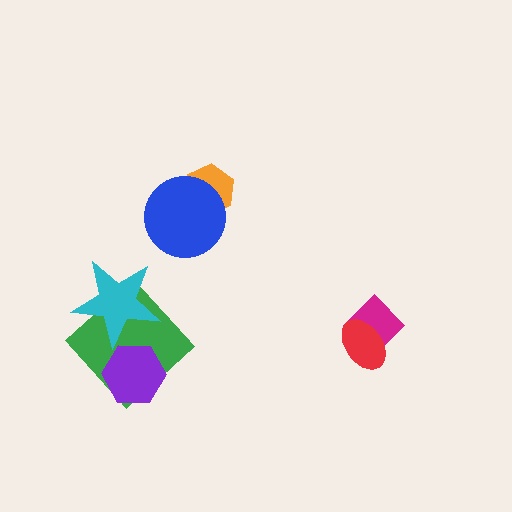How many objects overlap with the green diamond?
2 objects overlap with the green diamond.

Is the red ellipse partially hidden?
No, no other shape covers it.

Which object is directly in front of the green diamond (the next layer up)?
The cyan star is directly in front of the green diamond.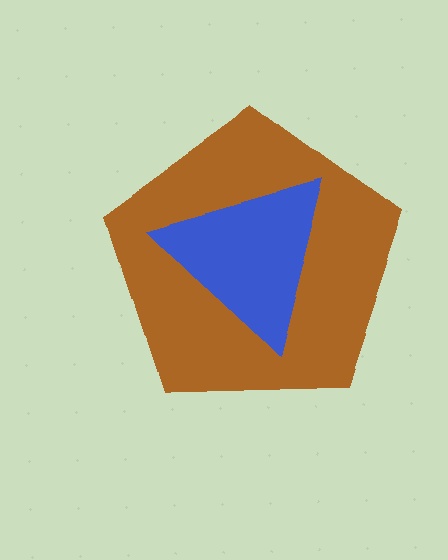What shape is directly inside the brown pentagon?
The blue triangle.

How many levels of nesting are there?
2.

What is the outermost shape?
The brown pentagon.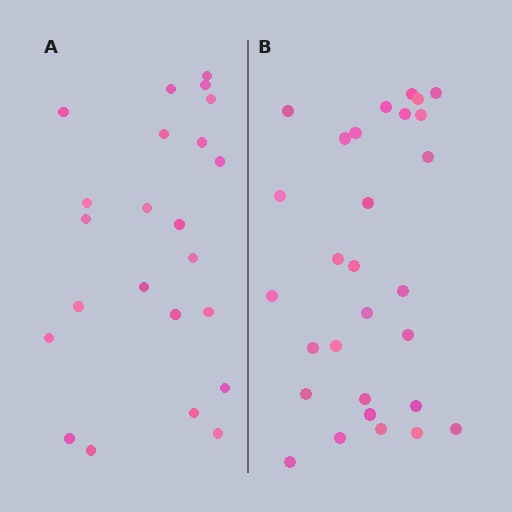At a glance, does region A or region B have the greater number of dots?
Region B (the right region) has more dots.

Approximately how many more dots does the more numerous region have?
Region B has about 6 more dots than region A.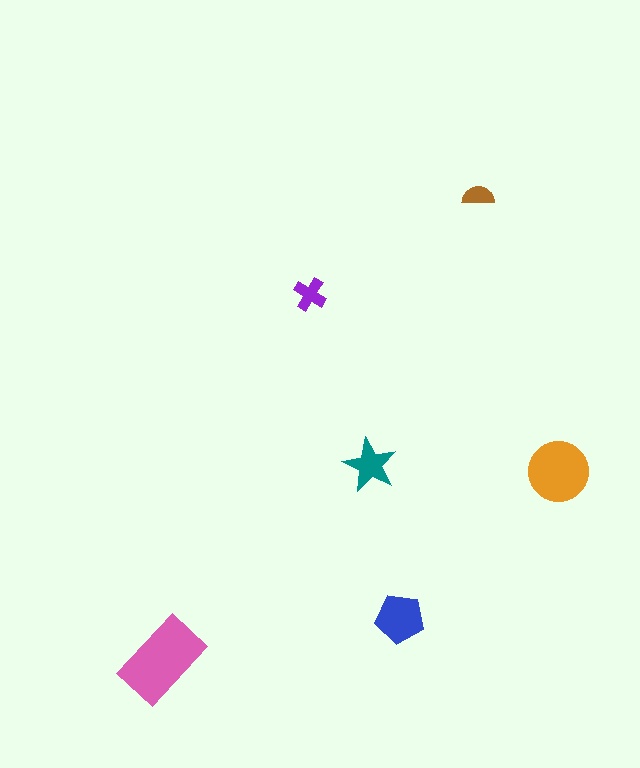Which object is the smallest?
The brown semicircle.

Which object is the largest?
The pink rectangle.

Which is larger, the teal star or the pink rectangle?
The pink rectangle.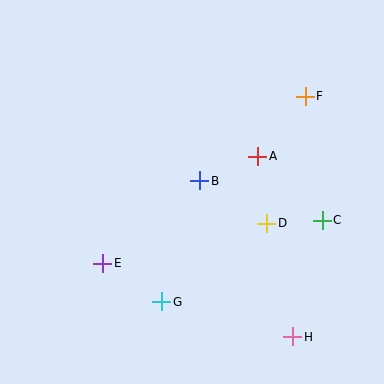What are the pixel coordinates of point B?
Point B is at (200, 181).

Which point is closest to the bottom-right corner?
Point H is closest to the bottom-right corner.